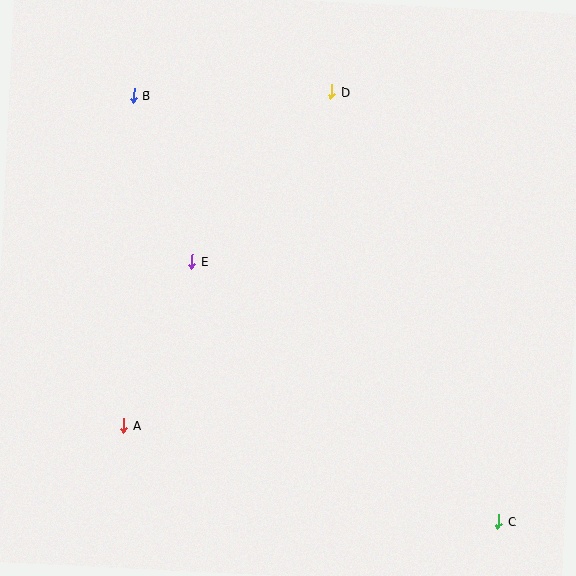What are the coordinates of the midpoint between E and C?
The midpoint between E and C is at (345, 392).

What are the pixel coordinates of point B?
Point B is at (134, 95).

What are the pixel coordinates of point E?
Point E is at (192, 262).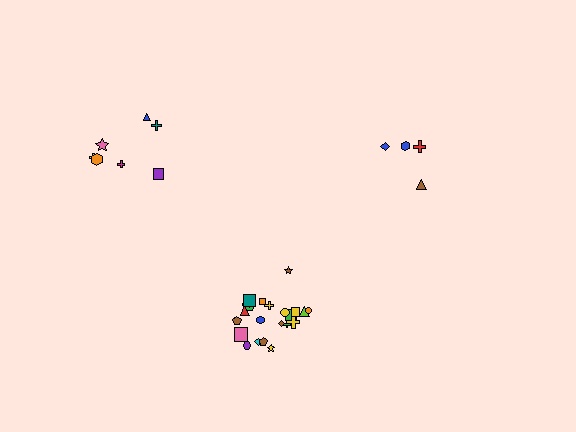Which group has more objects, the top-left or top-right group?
The top-left group.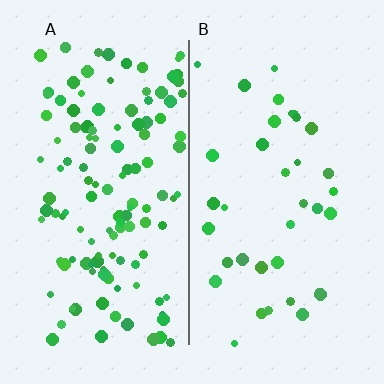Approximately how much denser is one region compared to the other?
Approximately 3.4× — region A over region B.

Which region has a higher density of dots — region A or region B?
A (the left).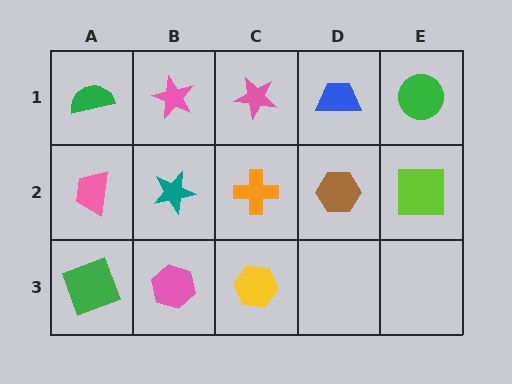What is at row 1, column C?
A pink star.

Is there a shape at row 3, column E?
No, that cell is empty.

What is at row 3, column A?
A green square.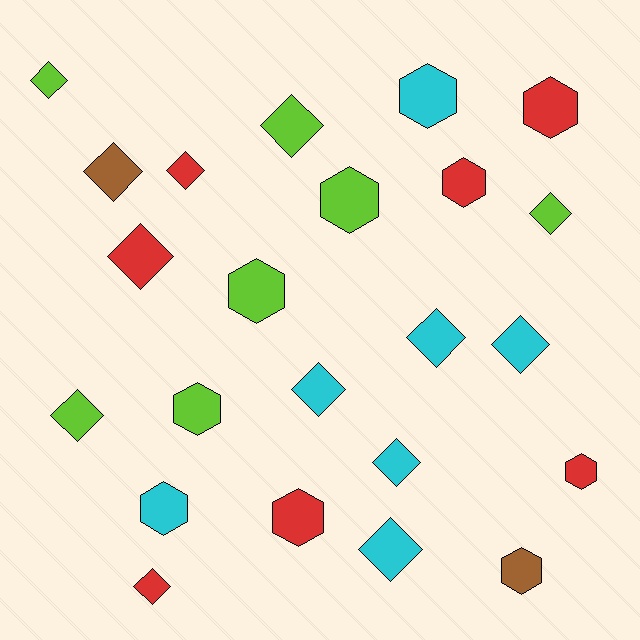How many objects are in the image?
There are 23 objects.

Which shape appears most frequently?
Diamond, with 13 objects.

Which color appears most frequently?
Cyan, with 7 objects.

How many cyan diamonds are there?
There are 5 cyan diamonds.